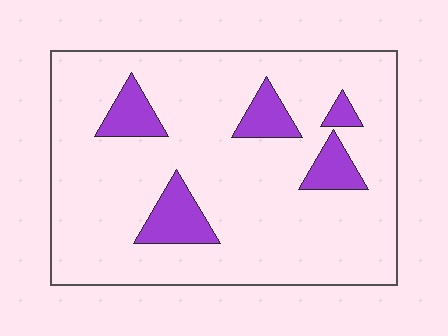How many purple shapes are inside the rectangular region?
5.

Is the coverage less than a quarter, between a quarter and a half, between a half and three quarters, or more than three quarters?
Less than a quarter.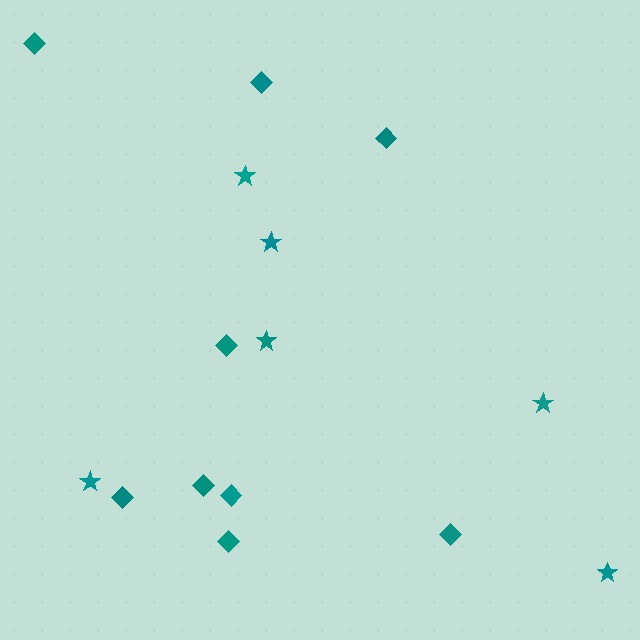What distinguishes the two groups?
There are 2 groups: one group of stars (6) and one group of diamonds (9).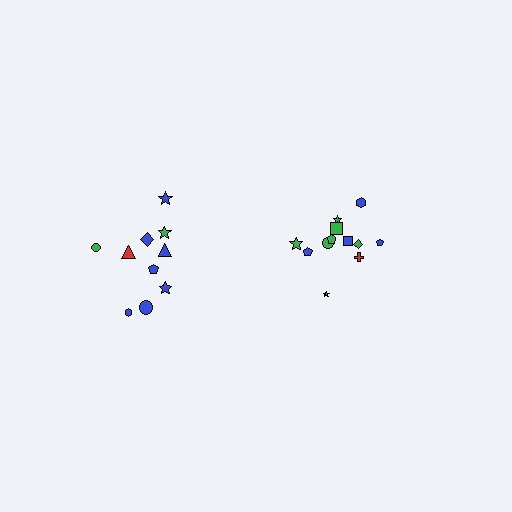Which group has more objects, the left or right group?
The right group.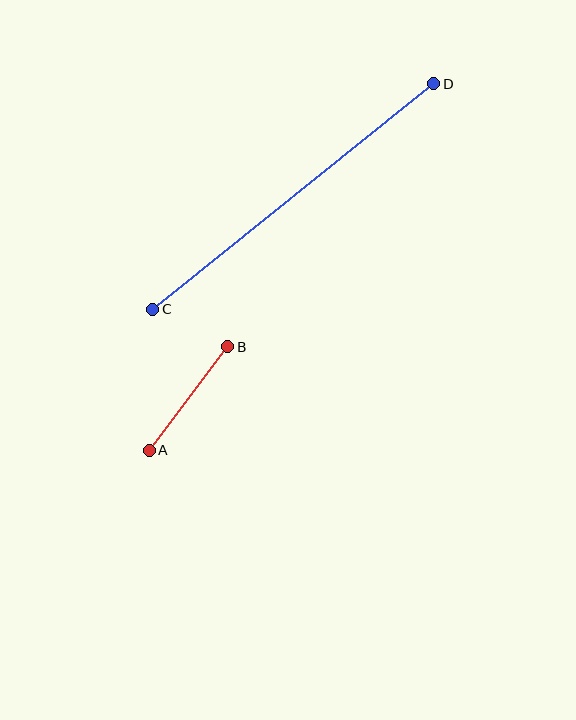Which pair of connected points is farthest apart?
Points C and D are farthest apart.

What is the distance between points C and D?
The distance is approximately 360 pixels.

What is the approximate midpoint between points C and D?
The midpoint is at approximately (293, 197) pixels.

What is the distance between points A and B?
The distance is approximately 130 pixels.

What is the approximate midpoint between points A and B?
The midpoint is at approximately (188, 398) pixels.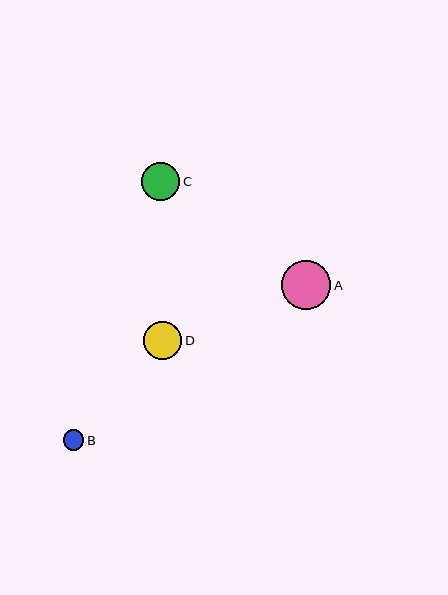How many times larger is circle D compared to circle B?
Circle D is approximately 1.8 times the size of circle B.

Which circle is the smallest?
Circle B is the smallest with a size of approximately 21 pixels.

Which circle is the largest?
Circle A is the largest with a size of approximately 49 pixels.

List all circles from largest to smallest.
From largest to smallest: A, C, D, B.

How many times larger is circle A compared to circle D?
Circle A is approximately 1.3 times the size of circle D.